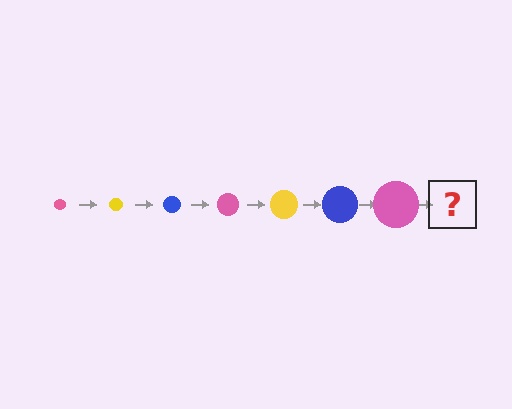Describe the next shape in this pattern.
It should be a yellow circle, larger than the previous one.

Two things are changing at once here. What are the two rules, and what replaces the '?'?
The two rules are that the circle grows larger each step and the color cycles through pink, yellow, and blue. The '?' should be a yellow circle, larger than the previous one.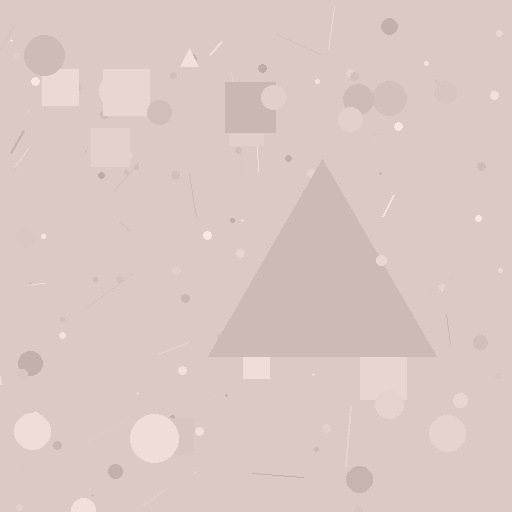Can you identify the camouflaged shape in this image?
The camouflaged shape is a triangle.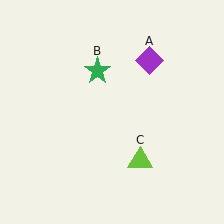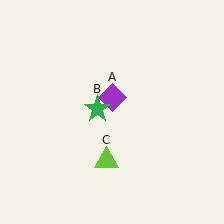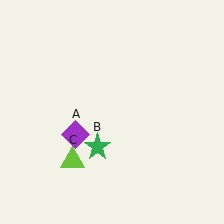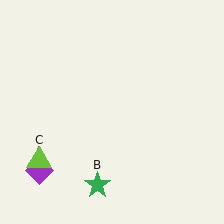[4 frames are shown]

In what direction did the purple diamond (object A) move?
The purple diamond (object A) moved down and to the left.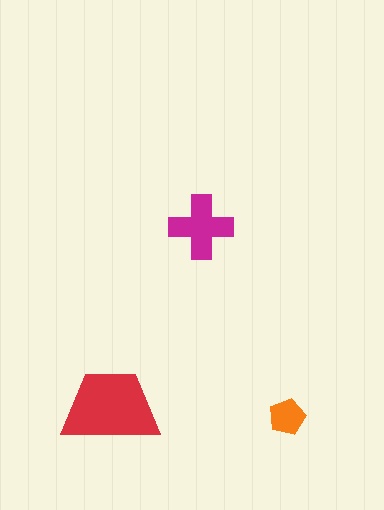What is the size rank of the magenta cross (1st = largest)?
2nd.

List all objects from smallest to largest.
The orange pentagon, the magenta cross, the red trapezoid.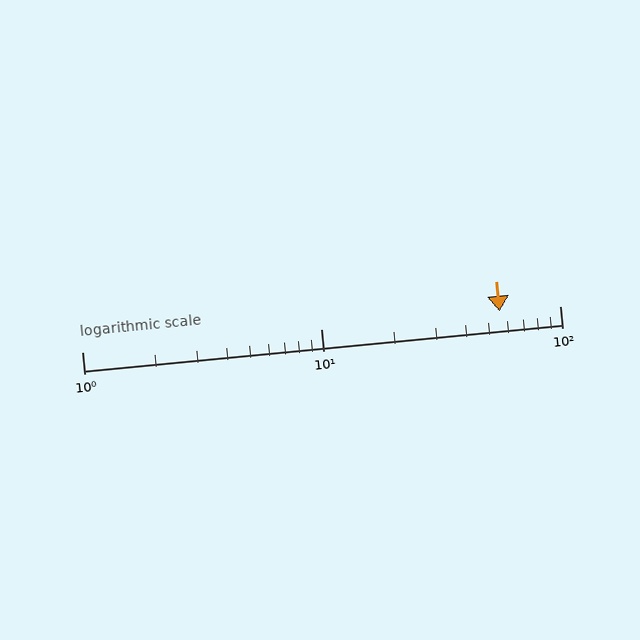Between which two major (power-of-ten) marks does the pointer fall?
The pointer is between 10 and 100.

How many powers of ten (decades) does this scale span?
The scale spans 2 decades, from 1 to 100.